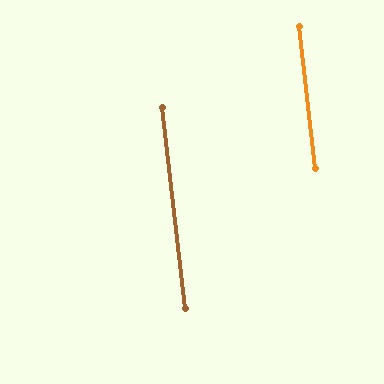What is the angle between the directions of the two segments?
Approximately 0 degrees.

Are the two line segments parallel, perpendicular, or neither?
Parallel — their directions differ by only 0.1°.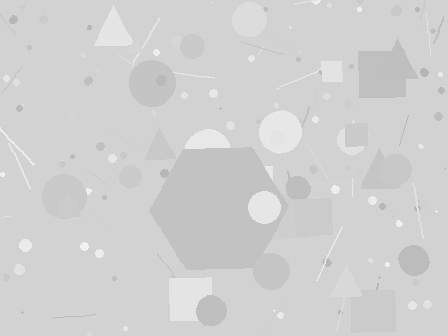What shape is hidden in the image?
A hexagon is hidden in the image.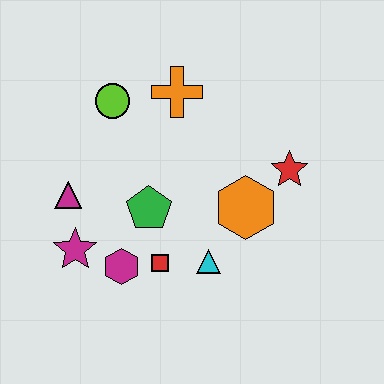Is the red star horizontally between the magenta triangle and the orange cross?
No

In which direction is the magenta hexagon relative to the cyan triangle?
The magenta hexagon is to the left of the cyan triangle.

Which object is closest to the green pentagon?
The red square is closest to the green pentagon.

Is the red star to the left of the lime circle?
No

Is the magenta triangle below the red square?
No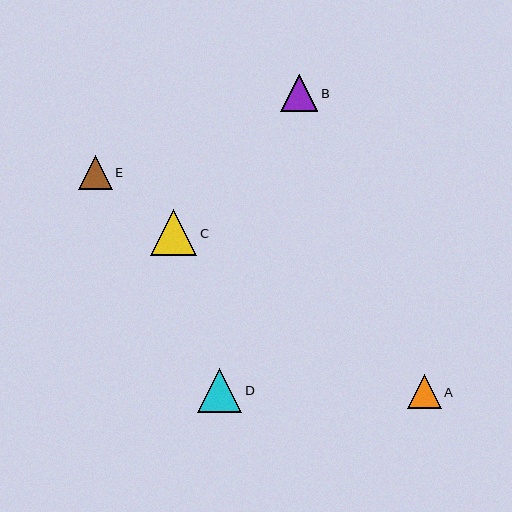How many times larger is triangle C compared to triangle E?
Triangle C is approximately 1.4 times the size of triangle E.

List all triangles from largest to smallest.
From largest to smallest: C, D, B, A, E.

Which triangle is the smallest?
Triangle E is the smallest with a size of approximately 34 pixels.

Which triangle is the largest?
Triangle C is the largest with a size of approximately 46 pixels.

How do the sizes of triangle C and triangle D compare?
Triangle C and triangle D are approximately the same size.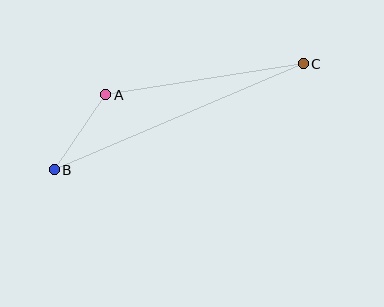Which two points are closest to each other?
Points A and B are closest to each other.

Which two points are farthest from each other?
Points B and C are farthest from each other.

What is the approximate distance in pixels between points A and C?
The distance between A and C is approximately 200 pixels.